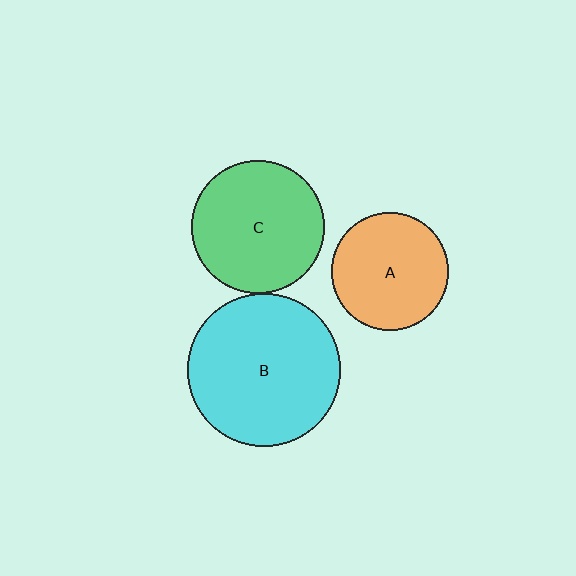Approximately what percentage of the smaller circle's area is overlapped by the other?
Approximately 5%.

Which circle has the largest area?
Circle B (cyan).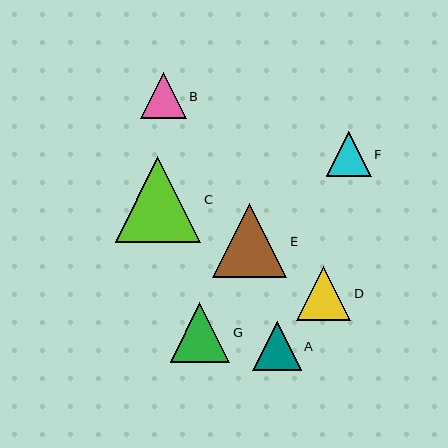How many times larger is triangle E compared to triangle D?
Triangle E is approximately 1.4 times the size of triangle D.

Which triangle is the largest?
Triangle C is the largest with a size of approximately 86 pixels.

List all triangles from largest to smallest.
From largest to smallest: C, E, G, D, A, B, F.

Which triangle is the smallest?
Triangle F is the smallest with a size of approximately 45 pixels.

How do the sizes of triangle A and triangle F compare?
Triangle A and triangle F are approximately the same size.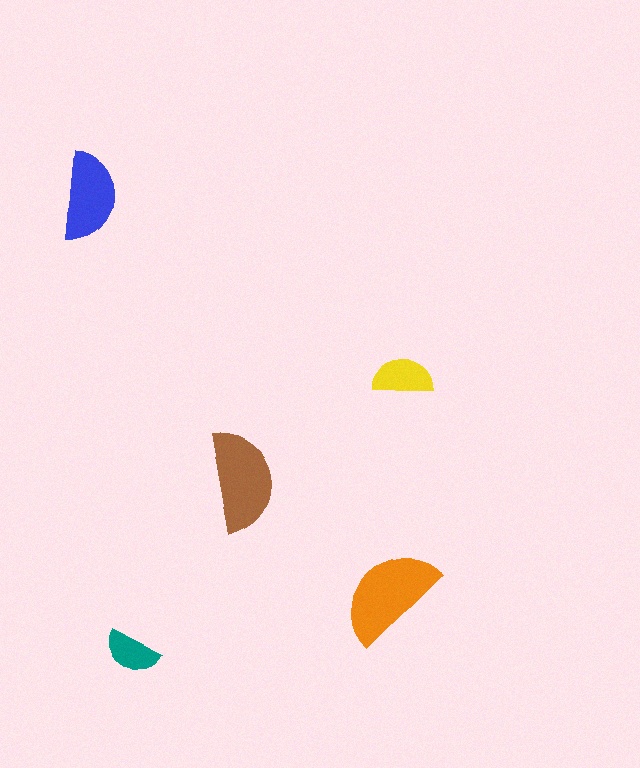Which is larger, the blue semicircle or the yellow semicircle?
The blue one.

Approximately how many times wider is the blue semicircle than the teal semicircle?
About 1.5 times wider.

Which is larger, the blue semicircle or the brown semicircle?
The brown one.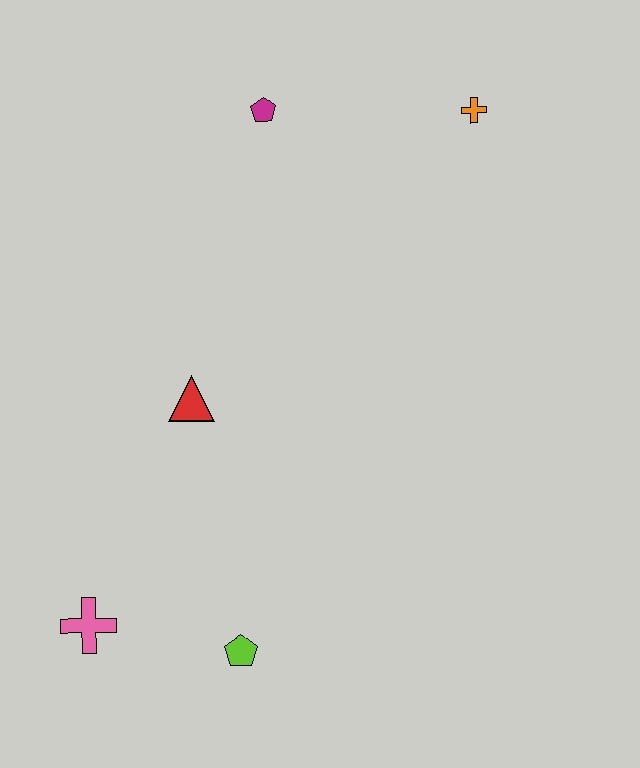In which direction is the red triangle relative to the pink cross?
The red triangle is above the pink cross.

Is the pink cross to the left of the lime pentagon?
Yes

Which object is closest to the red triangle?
The pink cross is closest to the red triangle.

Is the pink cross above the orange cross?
No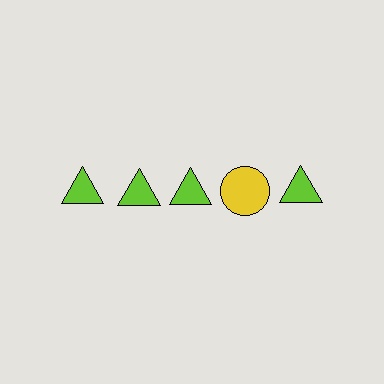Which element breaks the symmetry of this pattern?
The yellow circle in the top row, second from right column breaks the symmetry. All other shapes are lime triangles.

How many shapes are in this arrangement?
There are 5 shapes arranged in a grid pattern.